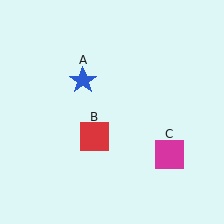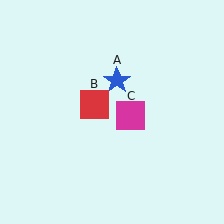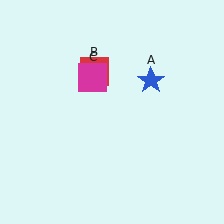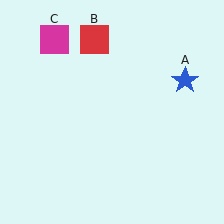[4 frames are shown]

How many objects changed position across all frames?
3 objects changed position: blue star (object A), red square (object B), magenta square (object C).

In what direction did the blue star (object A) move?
The blue star (object A) moved right.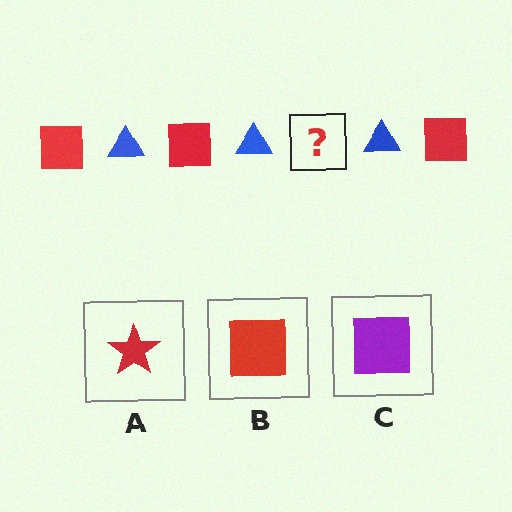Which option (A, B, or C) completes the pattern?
B.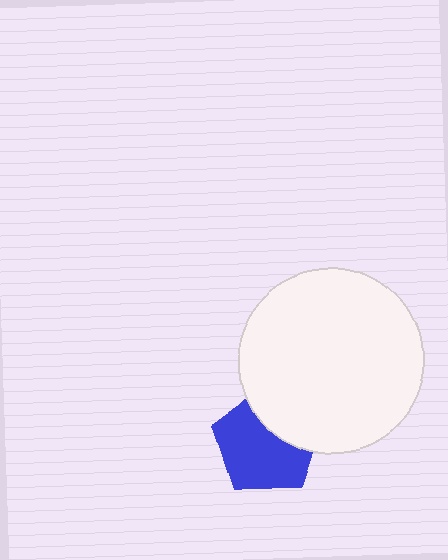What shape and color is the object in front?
The object in front is a white circle.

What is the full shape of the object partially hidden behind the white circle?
The partially hidden object is a blue pentagon.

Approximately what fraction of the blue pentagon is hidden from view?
Roughly 33% of the blue pentagon is hidden behind the white circle.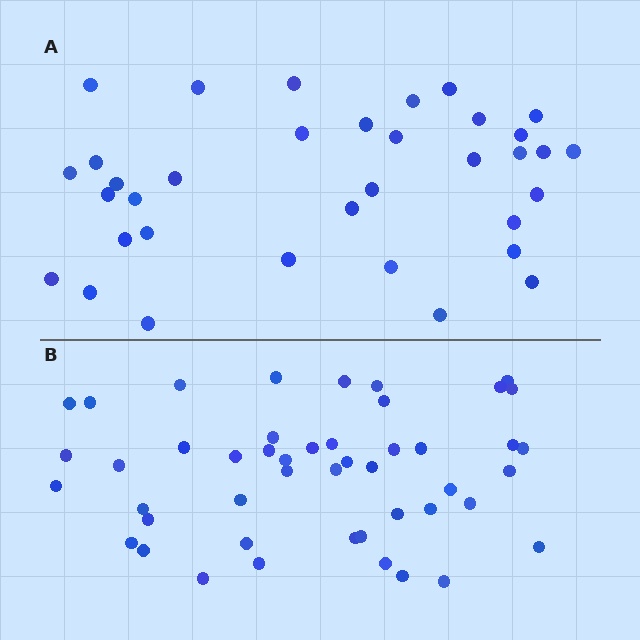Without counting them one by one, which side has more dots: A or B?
Region B (the bottom region) has more dots.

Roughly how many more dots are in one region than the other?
Region B has roughly 12 or so more dots than region A.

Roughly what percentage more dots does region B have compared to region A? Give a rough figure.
About 35% more.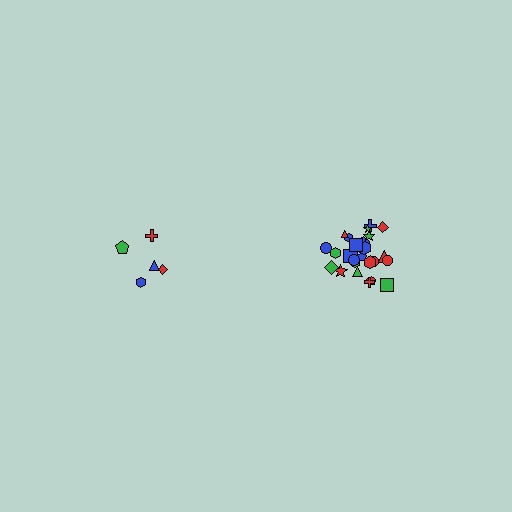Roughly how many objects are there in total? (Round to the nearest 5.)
Roughly 30 objects in total.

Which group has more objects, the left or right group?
The right group.